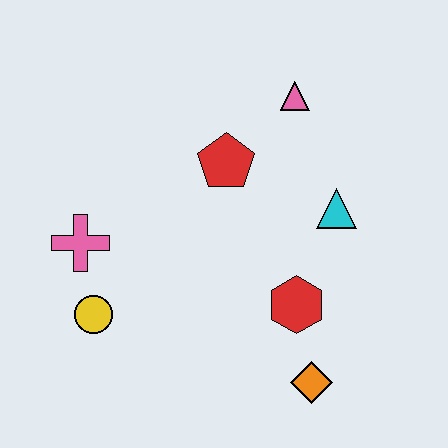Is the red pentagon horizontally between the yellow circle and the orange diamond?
Yes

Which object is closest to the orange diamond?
The red hexagon is closest to the orange diamond.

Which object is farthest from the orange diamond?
The pink triangle is farthest from the orange diamond.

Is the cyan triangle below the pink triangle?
Yes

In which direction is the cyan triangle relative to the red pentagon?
The cyan triangle is to the right of the red pentagon.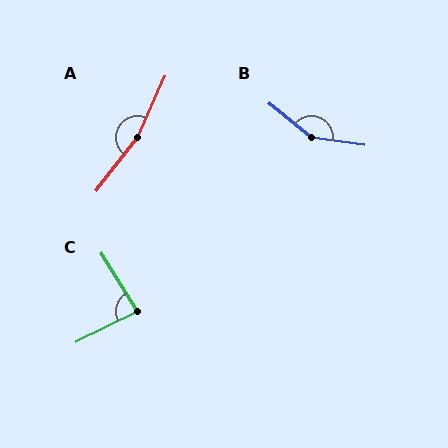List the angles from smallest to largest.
C (85°), B (149°), A (166°).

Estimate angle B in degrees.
Approximately 149 degrees.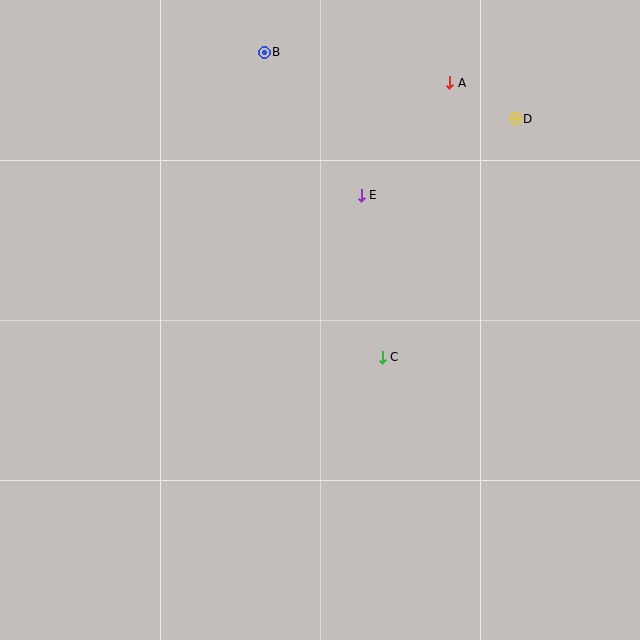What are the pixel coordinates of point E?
Point E is at (361, 195).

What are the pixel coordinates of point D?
Point D is at (515, 119).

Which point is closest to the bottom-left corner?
Point C is closest to the bottom-left corner.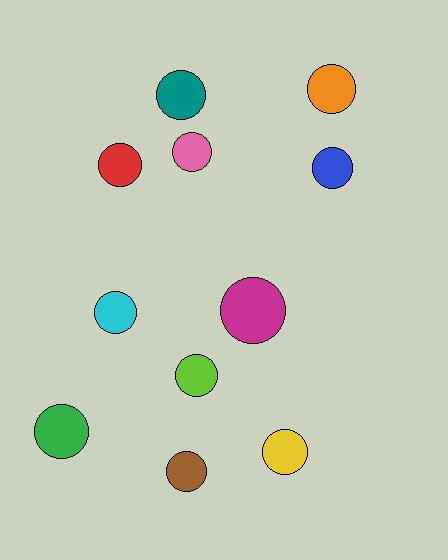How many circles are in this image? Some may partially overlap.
There are 11 circles.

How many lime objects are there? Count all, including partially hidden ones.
There is 1 lime object.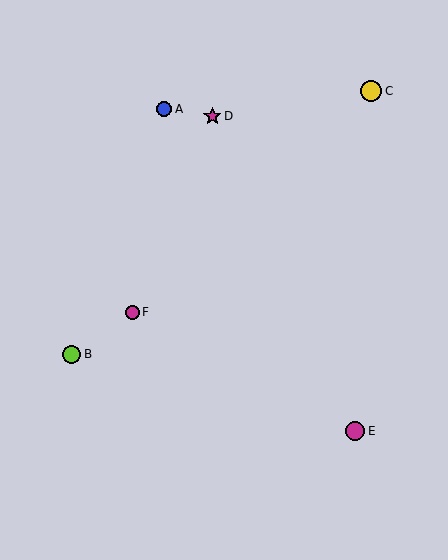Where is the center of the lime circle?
The center of the lime circle is at (72, 354).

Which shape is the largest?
The yellow circle (labeled C) is the largest.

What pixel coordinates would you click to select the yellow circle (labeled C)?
Click at (371, 91) to select the yellow circle C.